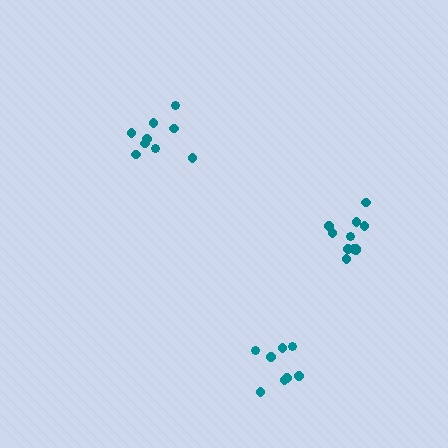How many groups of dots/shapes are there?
There are 3 groups.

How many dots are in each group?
Group 1: 11 dots, Group 2: 9 dots, Group 3: 8 dots (28 total).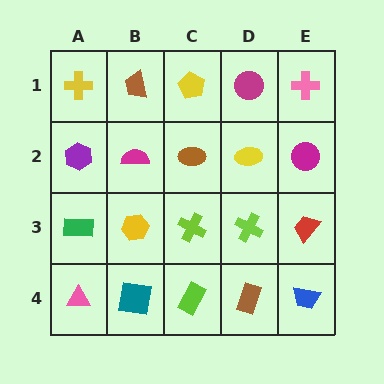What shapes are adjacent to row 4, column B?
A yellow hexagon (row 3, column B), a pink triangle (row 4, column A), a lime rectangle (row 4, column C).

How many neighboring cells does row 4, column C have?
3.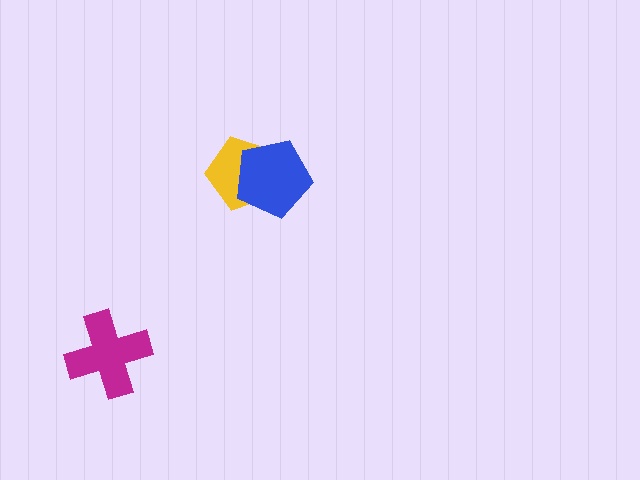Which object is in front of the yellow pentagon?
The blue pentagon is in front of the yellow pentagon.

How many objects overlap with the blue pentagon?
1 object overlaps with the blue pentagon.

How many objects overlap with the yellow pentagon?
1 object overlaps with the yellow pentagon.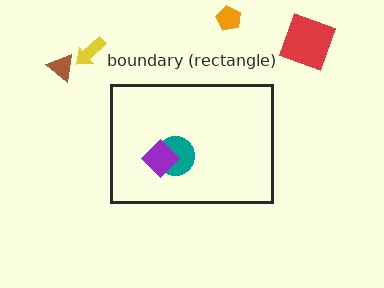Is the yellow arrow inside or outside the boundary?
Outside.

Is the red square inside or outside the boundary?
Outside.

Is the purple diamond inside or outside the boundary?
Inside.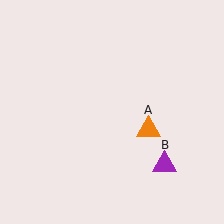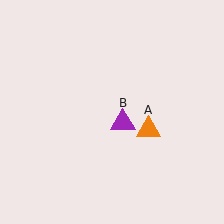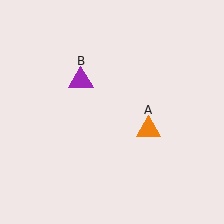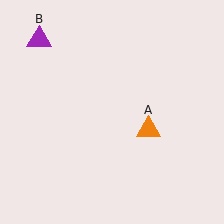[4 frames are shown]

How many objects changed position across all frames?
1 object changed position: purple triangle (object B).